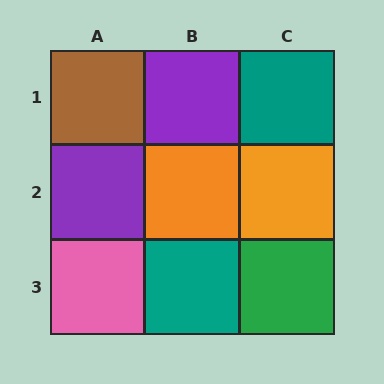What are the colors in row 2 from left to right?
Purple, orange, orange.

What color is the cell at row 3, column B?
Teal.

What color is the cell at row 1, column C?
Teal.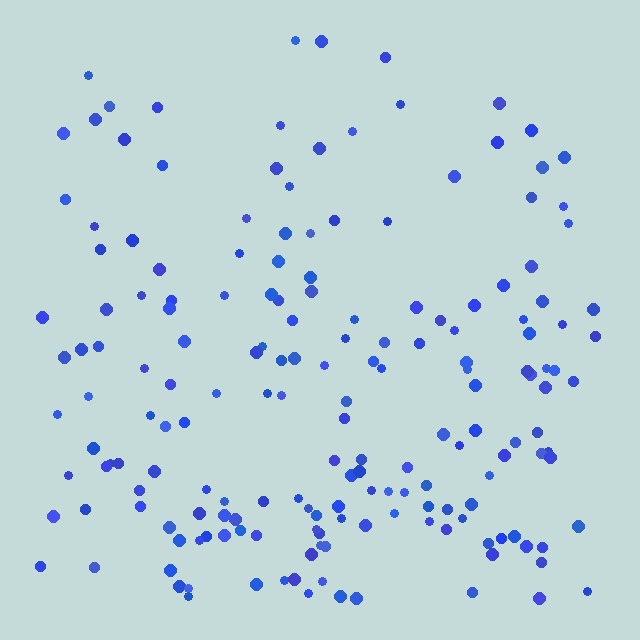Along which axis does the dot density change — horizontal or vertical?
Vertical.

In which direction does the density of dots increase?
From top to bottom, with the bottom side densest.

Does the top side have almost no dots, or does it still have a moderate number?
Still a moderate number, just noticeably fewer than the bottom.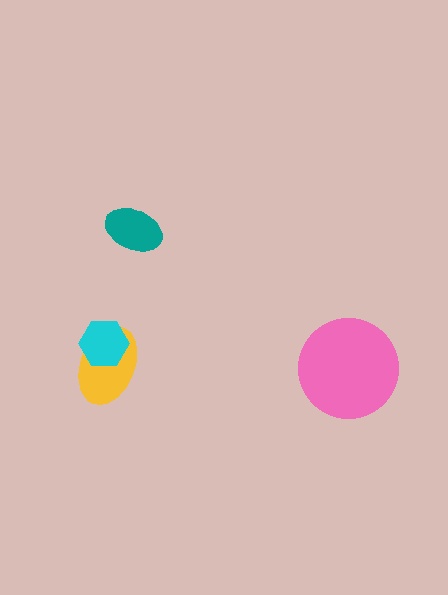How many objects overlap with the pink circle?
0 objects overlap with the pink circle.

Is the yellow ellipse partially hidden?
Yes, it is partially covered by another shape.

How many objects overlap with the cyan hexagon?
1 object overlaps with the cyan hexagon.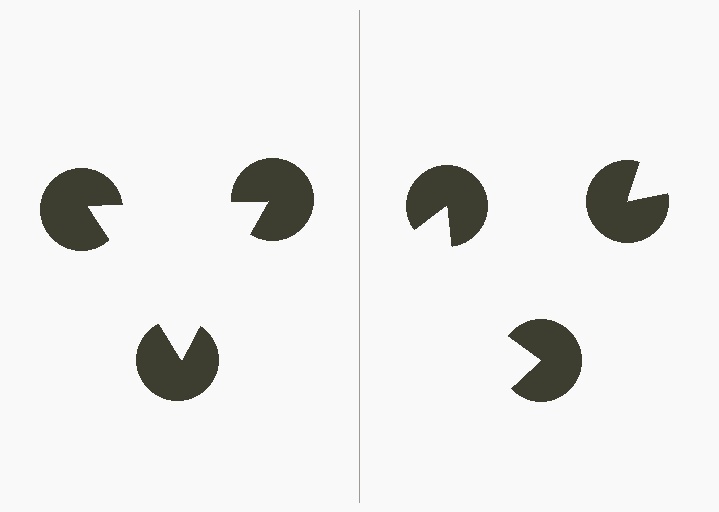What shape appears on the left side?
An illusory triangle.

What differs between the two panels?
The pac-man discs are positioned identically on both sides; only the wedge orientations differ. On the left they align to a triangle; on the right they are misaligned.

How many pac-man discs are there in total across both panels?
6 — 3 on each side.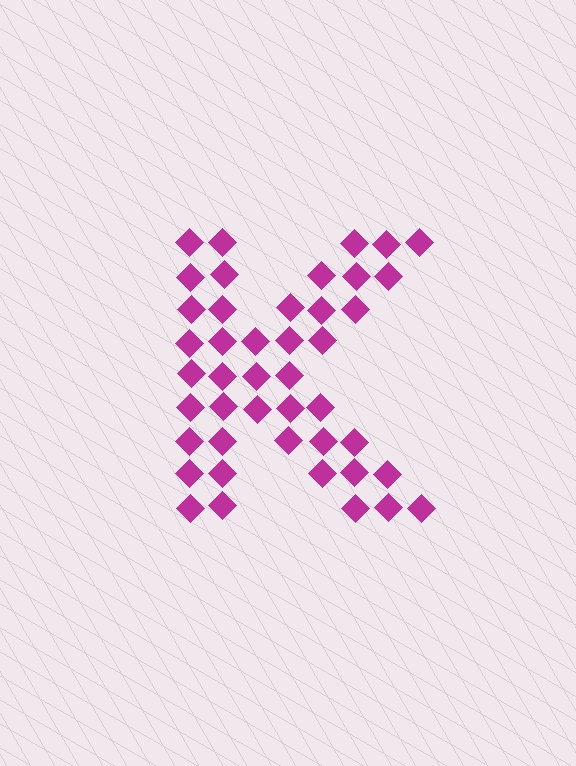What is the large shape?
The large shape is the letter K.